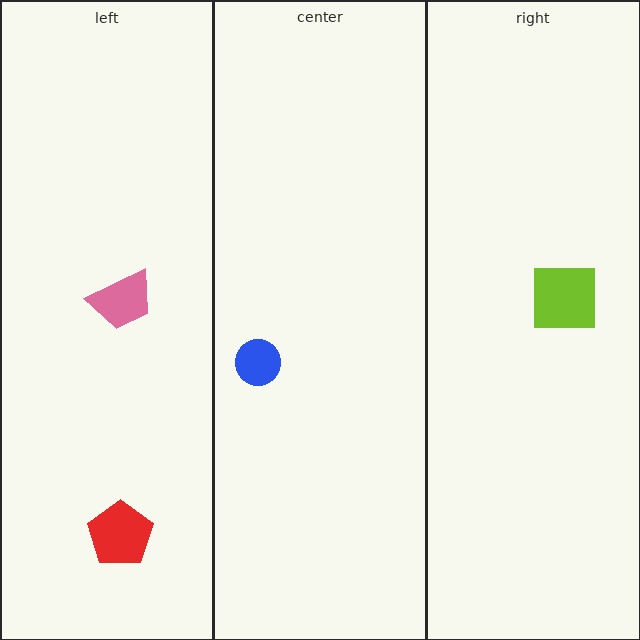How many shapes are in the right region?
1.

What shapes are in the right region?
The lime square.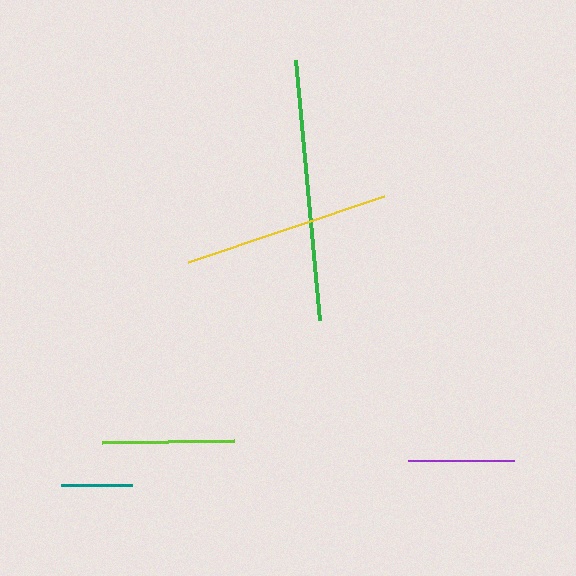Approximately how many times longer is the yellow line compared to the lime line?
The yellow line is approximately 1.6 times the length of the lime line.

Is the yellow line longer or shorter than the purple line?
The yellow line is longer than the purple line.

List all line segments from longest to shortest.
From longest to shortest: green, yellow, lime, purple, teal.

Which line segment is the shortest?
The teal line is the shortest at approximately 71 pixels.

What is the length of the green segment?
The green segment is approximately 261 pixels long.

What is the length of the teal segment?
The teal segment is approximately 71 pixels long.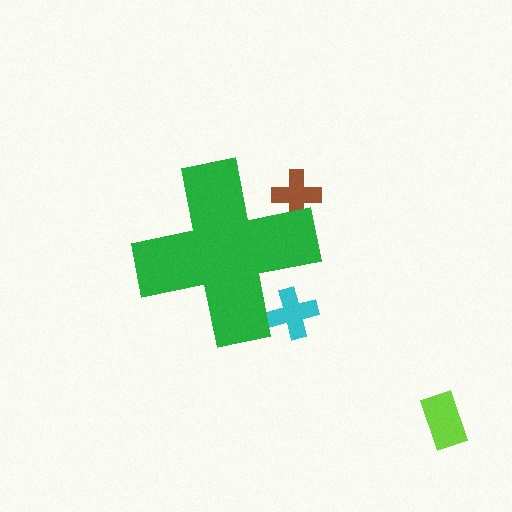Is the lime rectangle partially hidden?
No, the lime rectangle is fully visible.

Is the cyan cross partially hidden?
Yes, the cyan cross is partially hidden behind the green cross.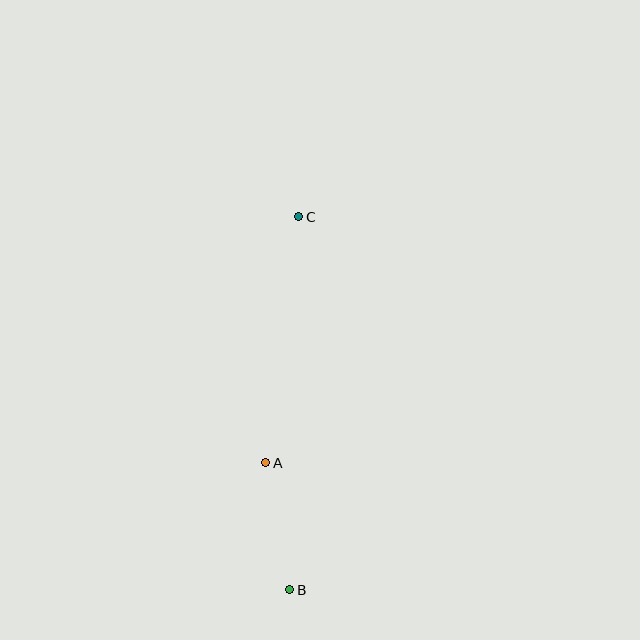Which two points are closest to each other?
Points A and B are closest to each other.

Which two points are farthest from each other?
Points B and C are farthest from each other.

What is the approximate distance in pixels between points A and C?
The distance between A and C is approximately 248 pixels.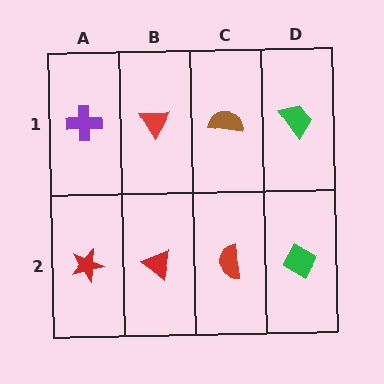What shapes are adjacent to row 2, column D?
A green trapezoid (row 1, column D), a red semicircle (row 2, column C).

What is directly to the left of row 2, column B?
A red star.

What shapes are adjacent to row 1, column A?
A red star (row 2, column A), a red triangle (row 1, column B).